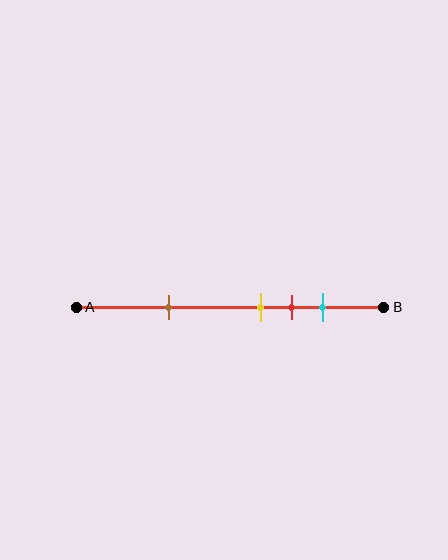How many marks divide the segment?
There are 4 marks dividing the segment.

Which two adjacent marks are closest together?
The yellow and red marks are the closest adjacent pair.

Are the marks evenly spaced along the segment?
No, the marks are not evenly spaced.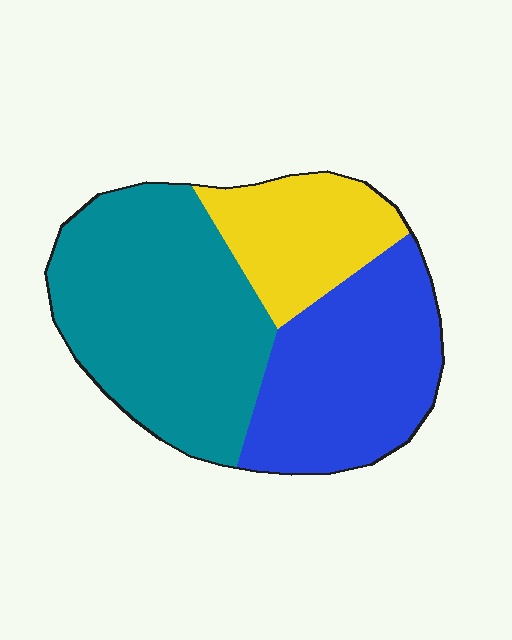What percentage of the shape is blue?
Blue takes up about one third (1/3) of the shape.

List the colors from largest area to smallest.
From largest to smallest: teal, blue, yellow.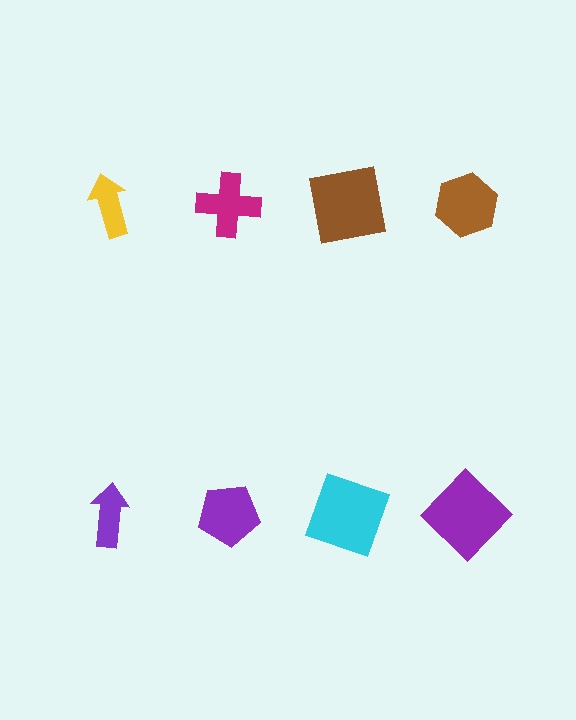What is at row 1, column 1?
A yellow arrow.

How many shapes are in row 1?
4 shapes.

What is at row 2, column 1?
A purple arrow.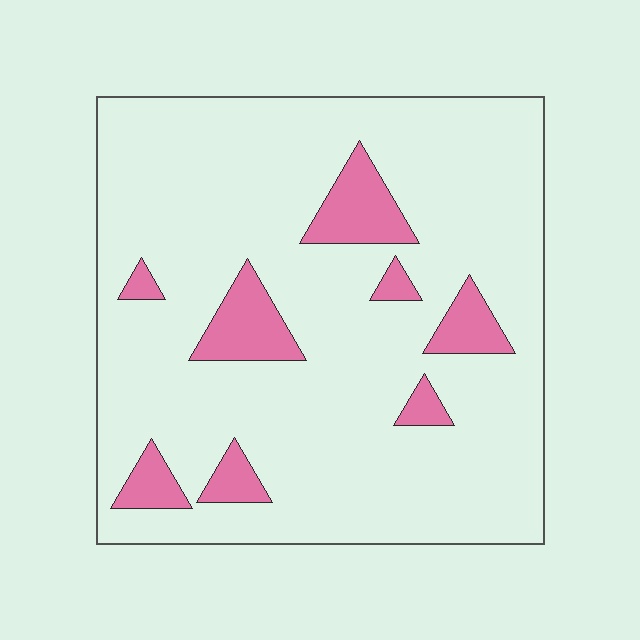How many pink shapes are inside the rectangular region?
8.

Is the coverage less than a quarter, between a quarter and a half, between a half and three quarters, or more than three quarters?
Less than a quarter.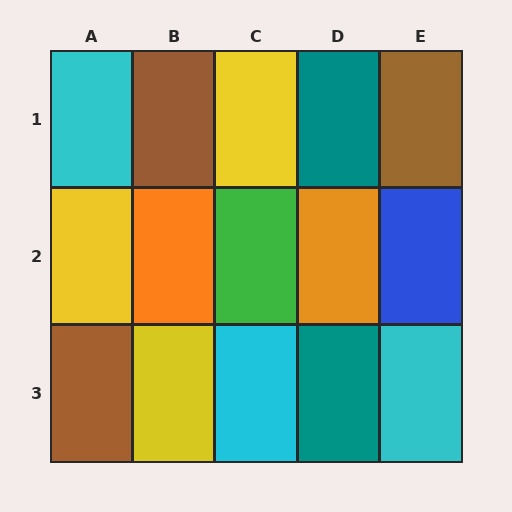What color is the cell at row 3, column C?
Cyan.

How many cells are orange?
2 cells are orange.